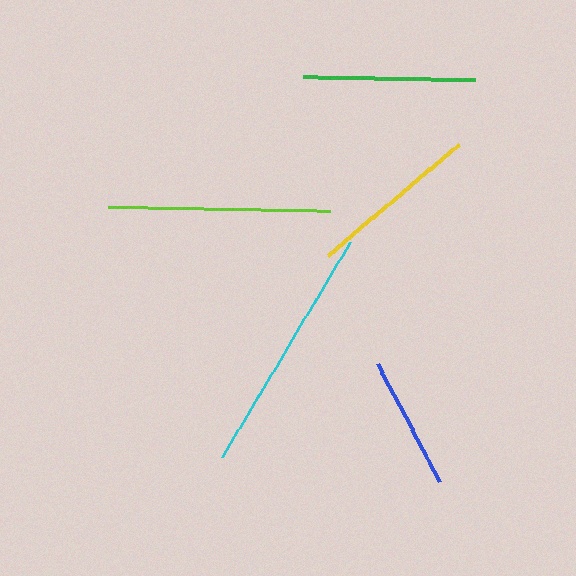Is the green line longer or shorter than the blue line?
The green line is longer than the blue line.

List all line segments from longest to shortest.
From longest to shortest: cyan, lime, green, yellow, blue.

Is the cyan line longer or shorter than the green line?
The cyan line is longer than the green line.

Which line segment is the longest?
The cyan line is the longest at approximately 250 pixels.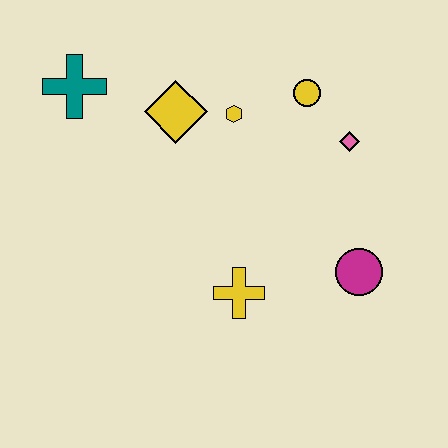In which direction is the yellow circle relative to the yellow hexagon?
The yellow circle is to the right of the yellow hexagon.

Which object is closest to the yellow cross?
The magenta circle is closest to the yellow cross.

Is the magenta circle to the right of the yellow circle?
Yes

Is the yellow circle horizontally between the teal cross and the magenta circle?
Yes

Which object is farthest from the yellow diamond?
The magenta circle is farthest from the yellow diamond.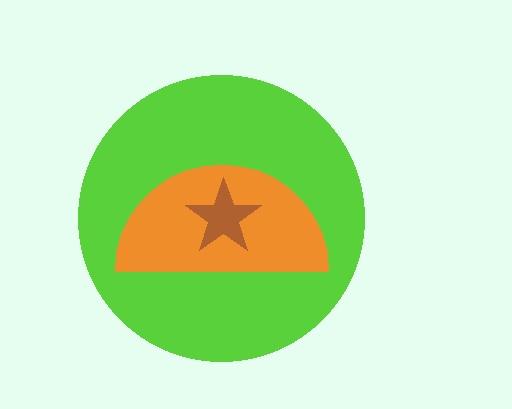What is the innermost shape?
The brown star.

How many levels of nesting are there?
3.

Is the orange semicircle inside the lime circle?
Yes.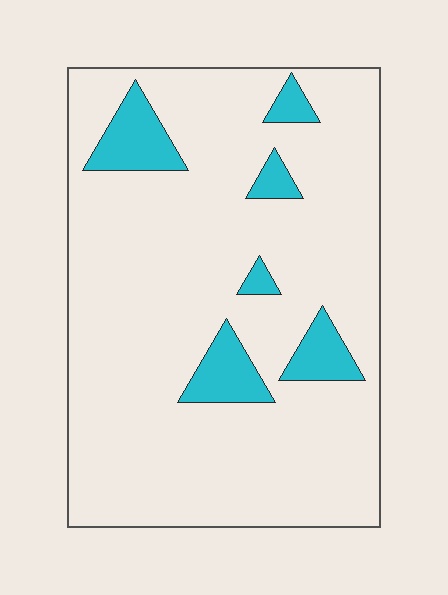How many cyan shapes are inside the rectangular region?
6.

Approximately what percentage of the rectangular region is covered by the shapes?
Approximately 10%.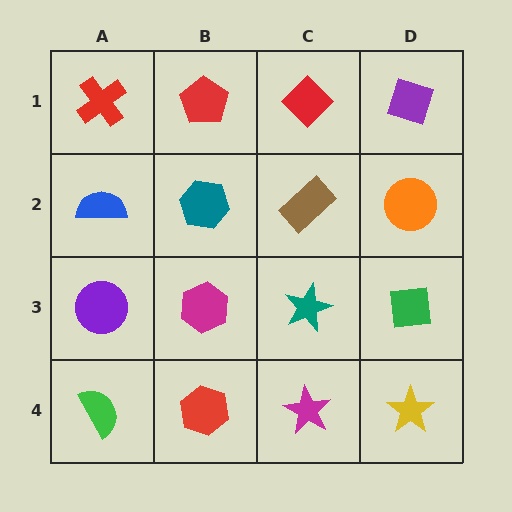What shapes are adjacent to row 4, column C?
A teal star (row 3, column C), a red hexagon (row 4, column B), a yellow star (row 4, column D).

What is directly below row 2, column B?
A magenta hexagon.